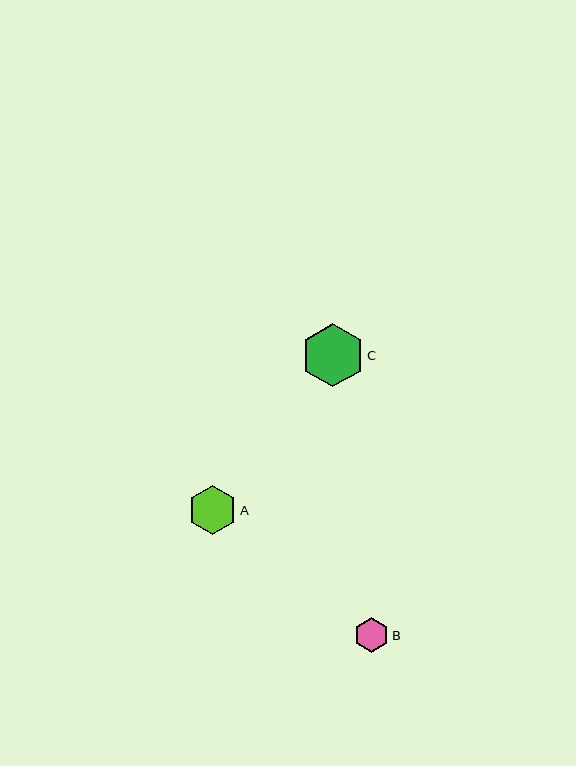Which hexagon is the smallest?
Hexagon B is the smallest with a size of approximately 35 pixels.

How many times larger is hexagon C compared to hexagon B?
Hexagon C is approximately 1.8 times the size of hexagon B.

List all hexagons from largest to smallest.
From largest to smallest: C, A, B.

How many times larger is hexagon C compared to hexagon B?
Hexagon C is approximately 1.8 times the size of hexagon B.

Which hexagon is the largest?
Hexagon C is the largest with a size of approximately 63 pixels.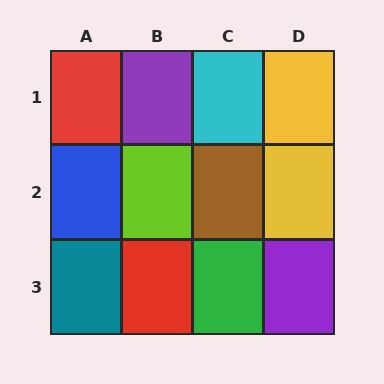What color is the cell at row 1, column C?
Cyan.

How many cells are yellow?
2 cells are yellow.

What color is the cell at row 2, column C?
Brown.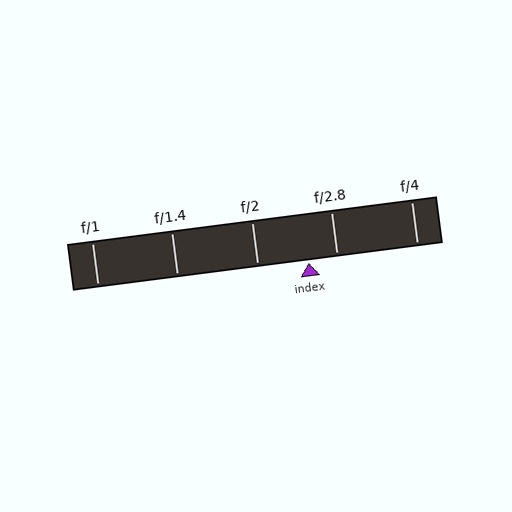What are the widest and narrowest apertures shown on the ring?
The widest aperture shown is f/1 and the narrowest is f/4.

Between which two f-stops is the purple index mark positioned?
The index mark is between f/2 and f/2.8.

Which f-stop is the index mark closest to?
The index mark is closest to f/2.8.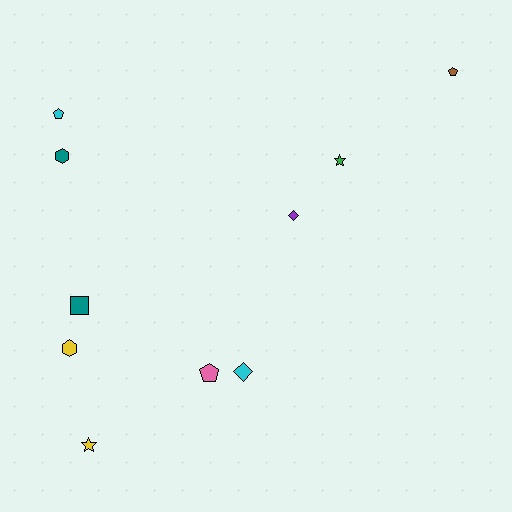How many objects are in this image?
There are 10 objects.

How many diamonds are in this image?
There are 2 diamonds.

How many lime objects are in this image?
There are no lime objects.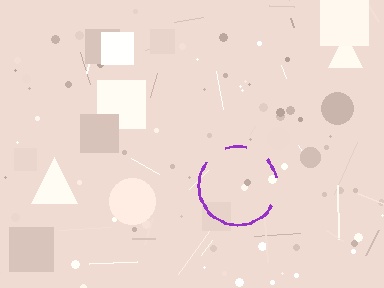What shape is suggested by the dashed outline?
The dashed outline suggests a circle.